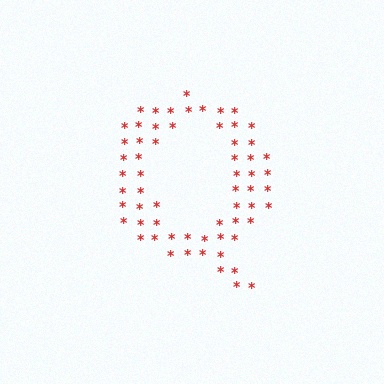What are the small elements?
The small elements are asterisks.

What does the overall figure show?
The overall figure shows the letter Q.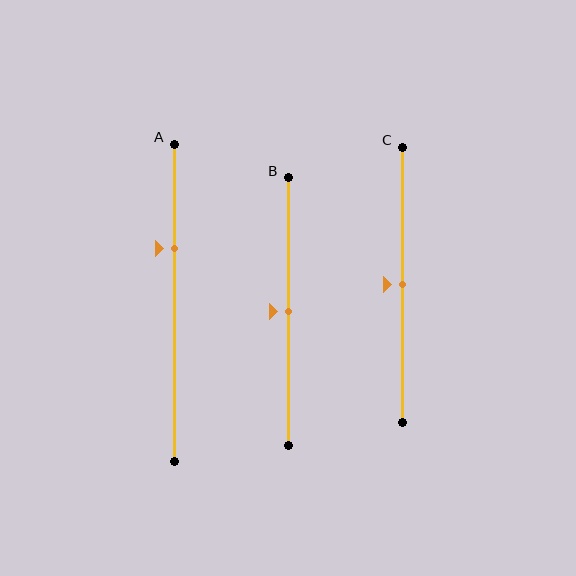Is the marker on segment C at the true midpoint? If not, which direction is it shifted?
Yes, the marker on segment C is at the true midpoint.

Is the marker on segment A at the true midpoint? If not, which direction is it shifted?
No, the marker on segment A is shifted upward by about 17% of the segment length.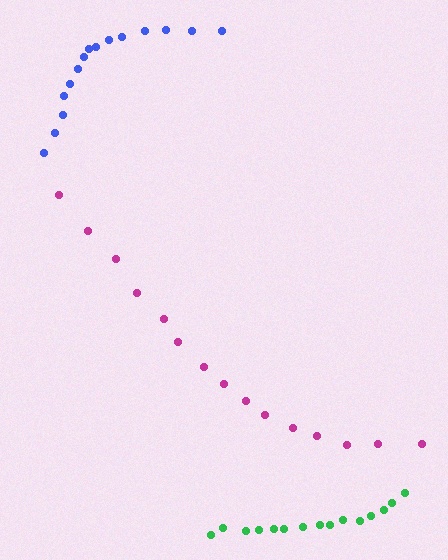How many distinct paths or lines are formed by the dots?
There are 3 distinct paths.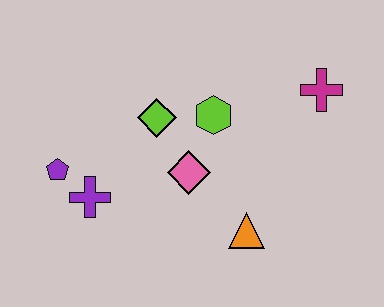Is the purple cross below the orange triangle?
No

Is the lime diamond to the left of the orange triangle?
Yes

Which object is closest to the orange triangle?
The pink diamond is closest to the orange triangle.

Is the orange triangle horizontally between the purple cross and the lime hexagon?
No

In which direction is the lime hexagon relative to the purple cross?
The lime hexagon is to the right of the purple cross.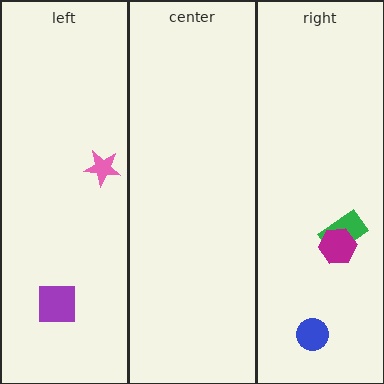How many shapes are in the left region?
2.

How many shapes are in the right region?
3.